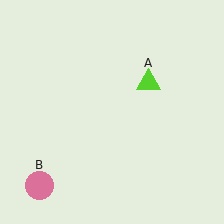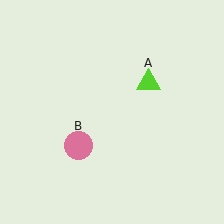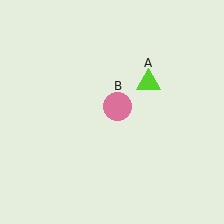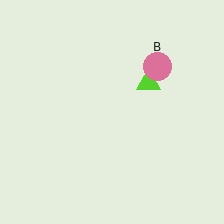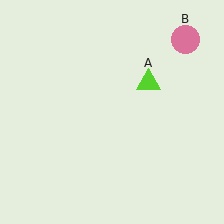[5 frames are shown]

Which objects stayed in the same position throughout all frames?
Lime triangle (object A) remained stationary.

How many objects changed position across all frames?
1 object changed position: pink circle (object B).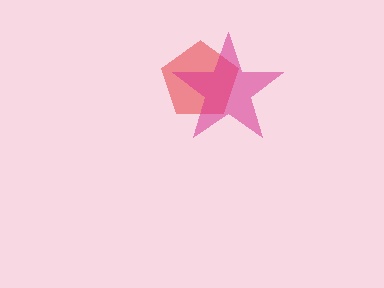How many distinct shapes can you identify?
There are 2 distinct shapes: a red pentagon, a magenta star.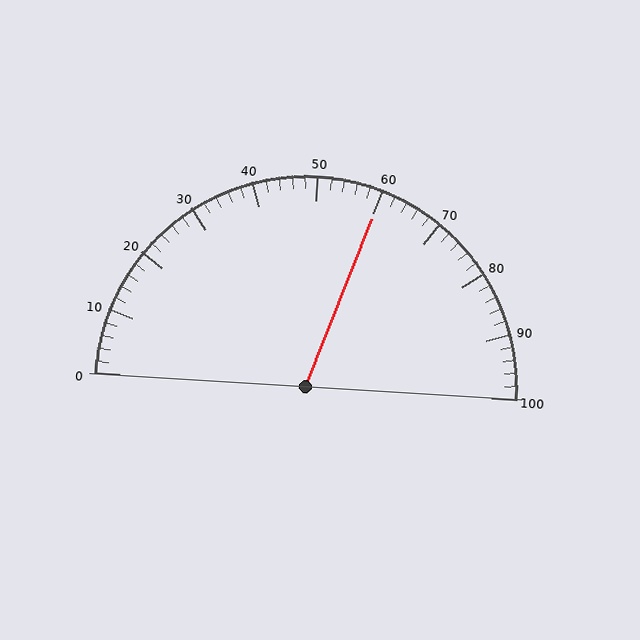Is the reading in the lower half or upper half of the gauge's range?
The reading is in the upper half of the range (0 to 100).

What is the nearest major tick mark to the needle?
The nearest major tick mark is 60.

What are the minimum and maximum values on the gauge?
The gauge ranges from 0 to 100.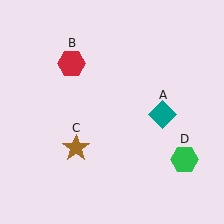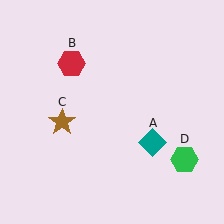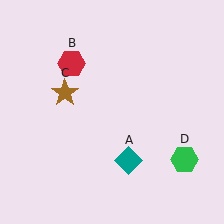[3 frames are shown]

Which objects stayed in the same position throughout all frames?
Red hexagon (object B) and green hexagon (object D) remained stationary.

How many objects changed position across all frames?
2 objects changed position: teal diamond (object A), brown star (object C).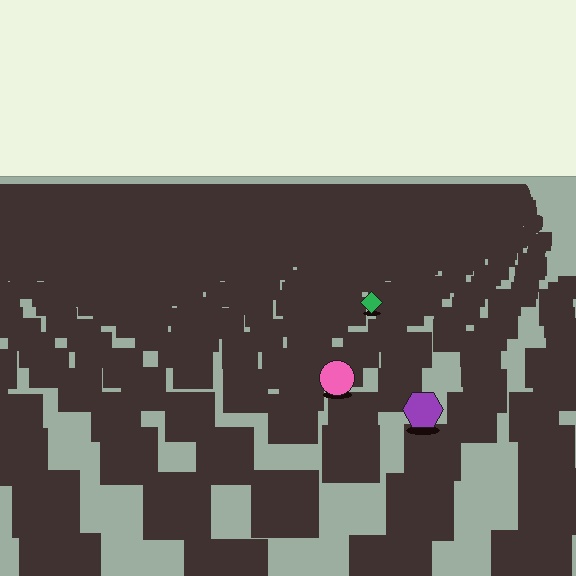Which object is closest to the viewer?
The purple hexagon is closest. The texture marks near it are larger and more spread out.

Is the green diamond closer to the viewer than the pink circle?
No. The pink circle is closer — you can tell from the texture gradient: the ground texture is coarser near it.